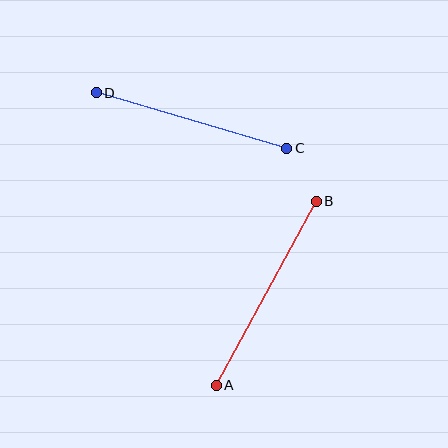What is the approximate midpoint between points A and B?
The midpoint is at approximately (266, 293) pixels.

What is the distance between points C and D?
The distance is approximately 198 pixels.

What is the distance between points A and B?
The distance is approximately 210 pixels.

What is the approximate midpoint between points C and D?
The midpoint is at approximately (191, 120) pixels.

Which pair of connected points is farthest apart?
Points A and B are farthest apart.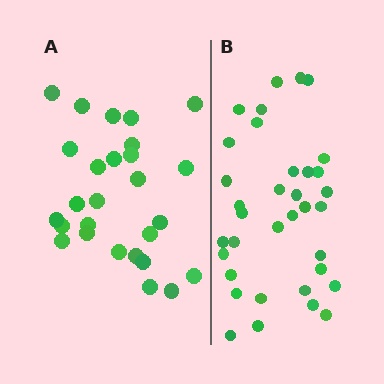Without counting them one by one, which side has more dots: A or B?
Region B (the right region) has more dots.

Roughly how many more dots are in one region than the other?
Region B has roughly 8 or so more dots than region A.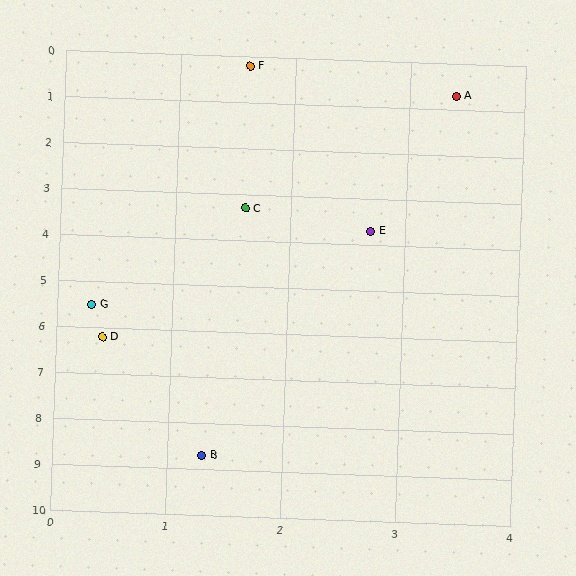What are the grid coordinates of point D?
Point D is at approximately (0.4, 6.2).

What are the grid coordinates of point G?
Point G is at approximately (0.3, 5.5).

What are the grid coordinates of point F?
Point F is at approximately (1.6, 0.2).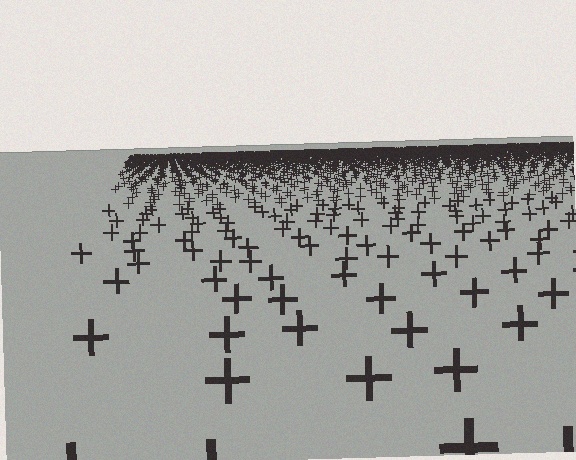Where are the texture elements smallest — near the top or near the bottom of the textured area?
Near the top.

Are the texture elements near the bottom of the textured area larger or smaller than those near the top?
Larger. Near the bottom, elements are closer to the viewer and appear at a bigger on-screen size.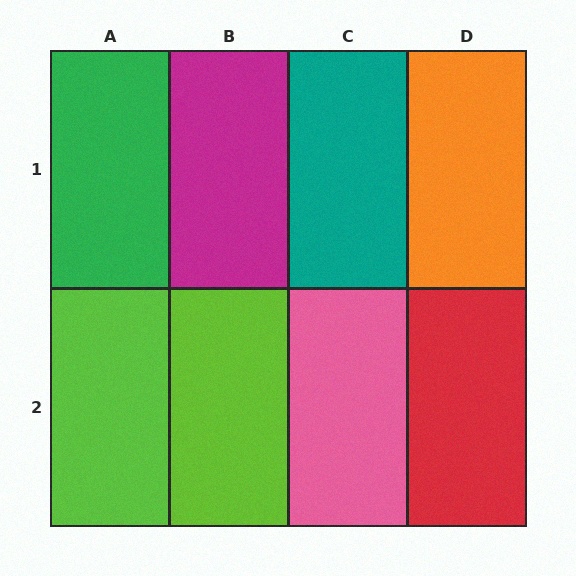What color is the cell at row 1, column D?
Orange.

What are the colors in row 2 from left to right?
Lime, lime, pink, red.